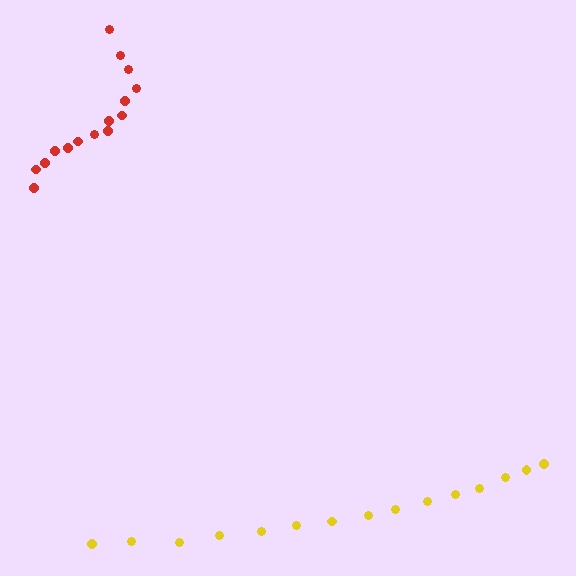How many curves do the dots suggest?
There are 2 distinct paths.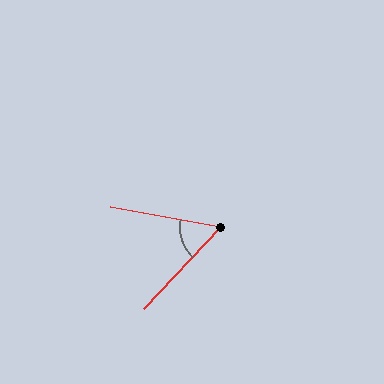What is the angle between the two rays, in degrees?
Approximately 57 degrees.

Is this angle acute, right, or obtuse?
It is acute.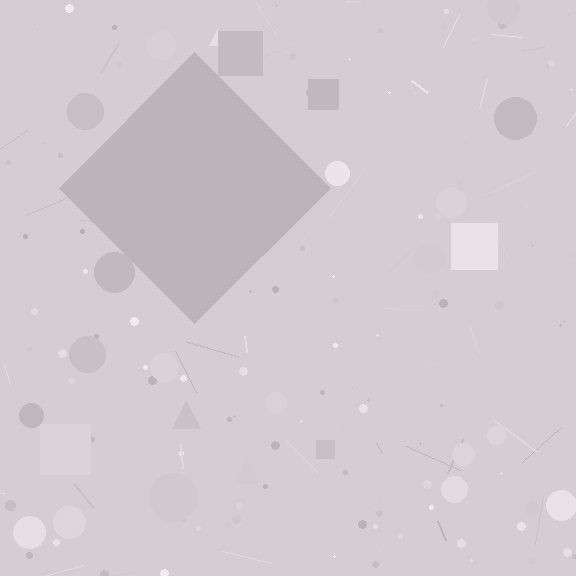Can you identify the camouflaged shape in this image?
The camouflaged shape is a diamond.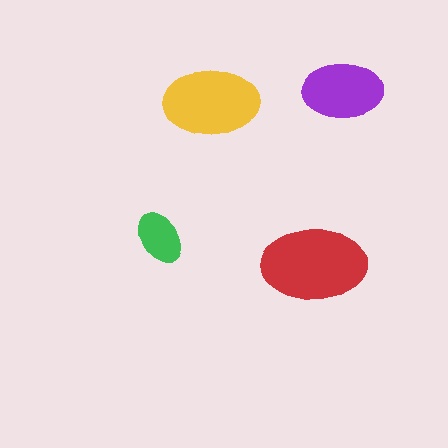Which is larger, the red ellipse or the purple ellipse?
The red one.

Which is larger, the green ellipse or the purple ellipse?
The purple one.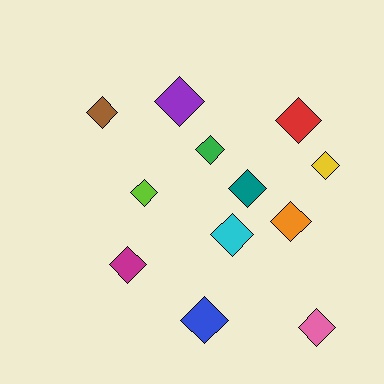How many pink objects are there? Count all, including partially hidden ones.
There is 1 pink object.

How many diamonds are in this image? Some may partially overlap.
There are 12 diamonds.